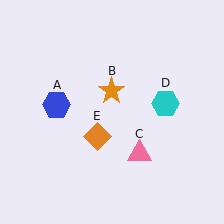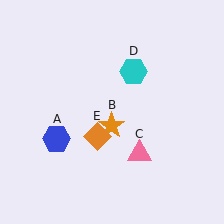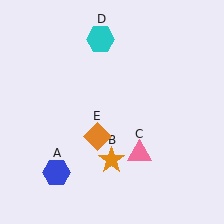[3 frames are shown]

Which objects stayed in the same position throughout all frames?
Pink triangle (object C) and orange diamond (object E) remained stationary.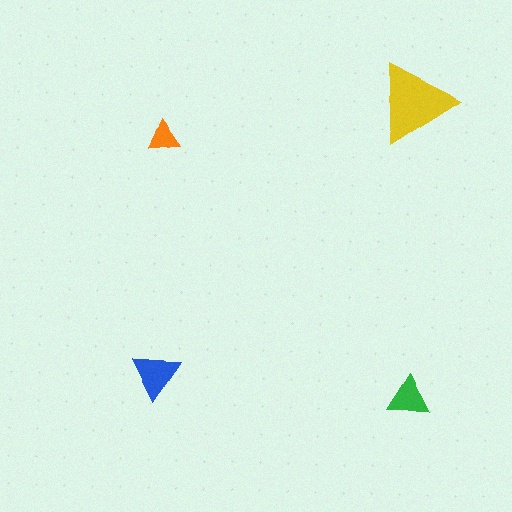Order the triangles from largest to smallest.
the yellow one, the blue one, the green one, the orange one.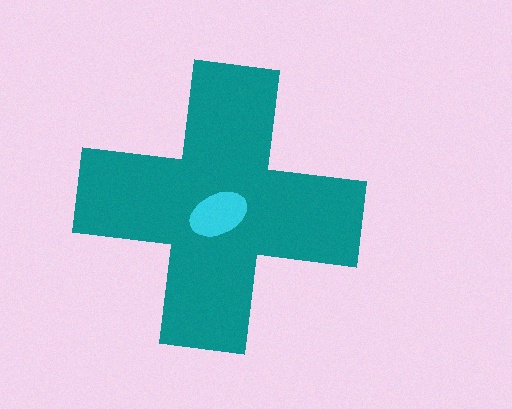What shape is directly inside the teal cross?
The cyan ellipse.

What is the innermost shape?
The cyan ellipse.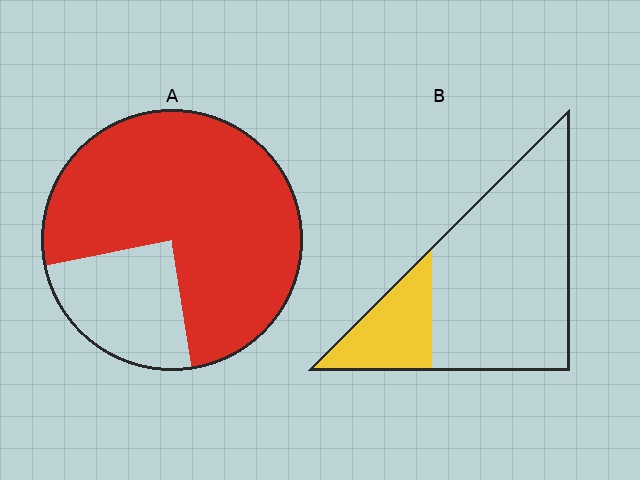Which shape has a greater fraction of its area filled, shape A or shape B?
Shape A.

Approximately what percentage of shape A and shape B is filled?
A is approximately 75% and B is approximately 20%.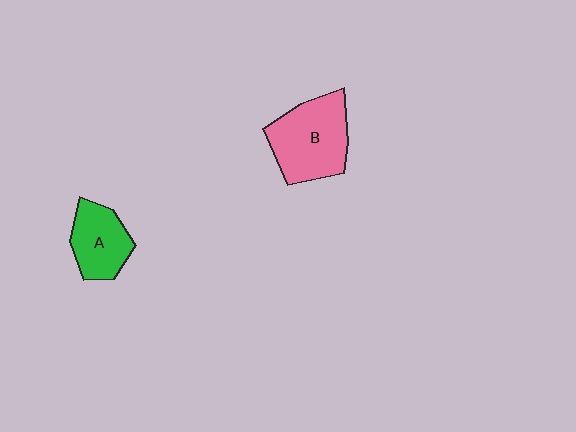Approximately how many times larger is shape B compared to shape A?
Approximately 1.5 times.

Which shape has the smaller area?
Shape A (green).